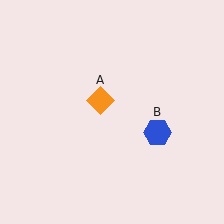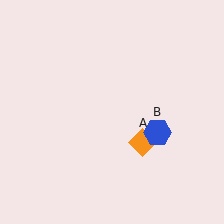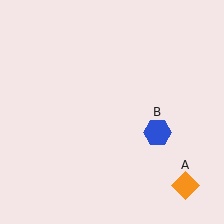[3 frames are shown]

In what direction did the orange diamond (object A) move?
The orange diamond (object A) moved down and to the right.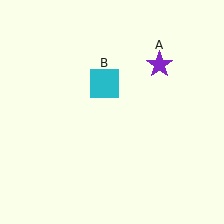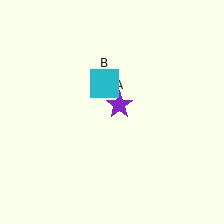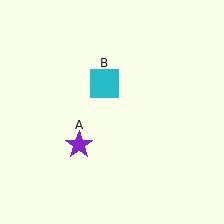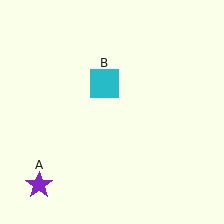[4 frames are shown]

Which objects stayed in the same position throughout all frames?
Cyan square (object B) remained stationary.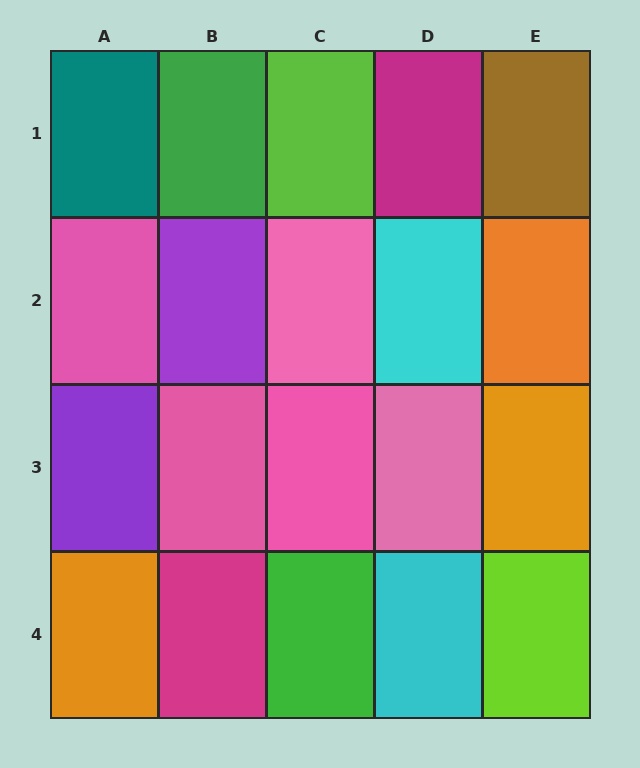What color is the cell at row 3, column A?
Purple.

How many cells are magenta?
2 cells are magenta.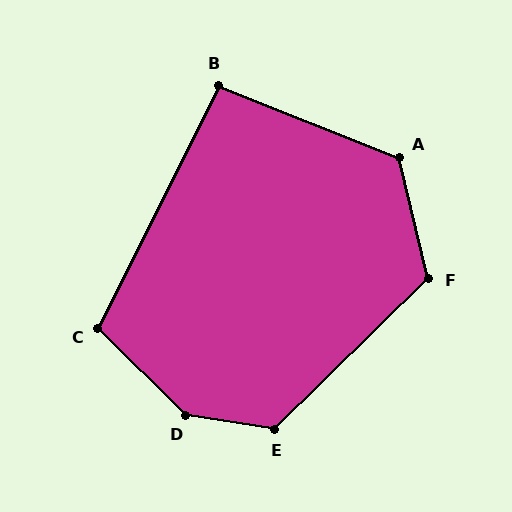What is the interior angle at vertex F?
Approximately 121 degrees (obtuse).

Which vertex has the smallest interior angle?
B, at approximately 95 degrees.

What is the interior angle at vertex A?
Approximately 125 degrees (obtuse).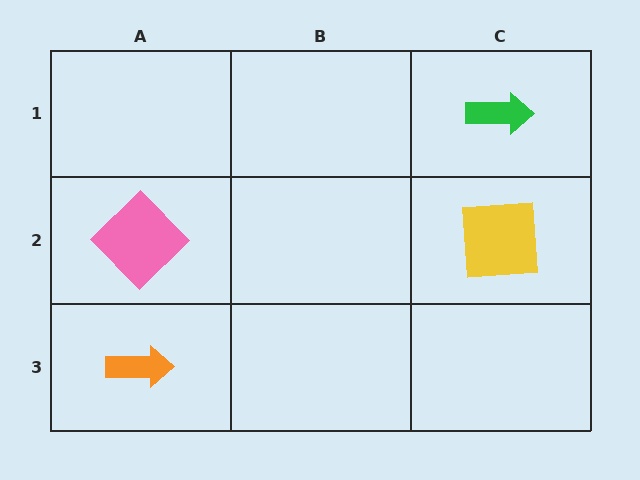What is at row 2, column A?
A pink diamond.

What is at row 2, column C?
A yellow square.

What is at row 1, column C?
A green arrow.